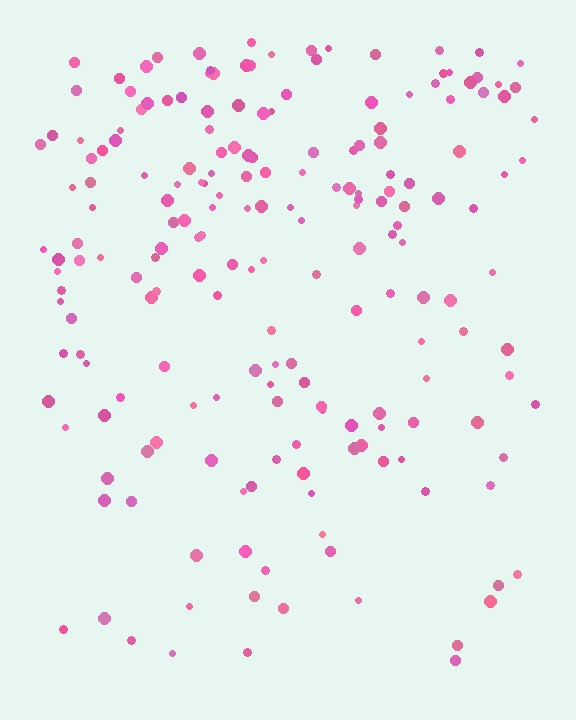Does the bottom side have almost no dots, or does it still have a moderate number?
Still a moderate number, just noticeably fewer than the top.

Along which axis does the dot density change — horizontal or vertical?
Vertical.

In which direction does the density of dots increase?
From bottom to top, with the top side densest.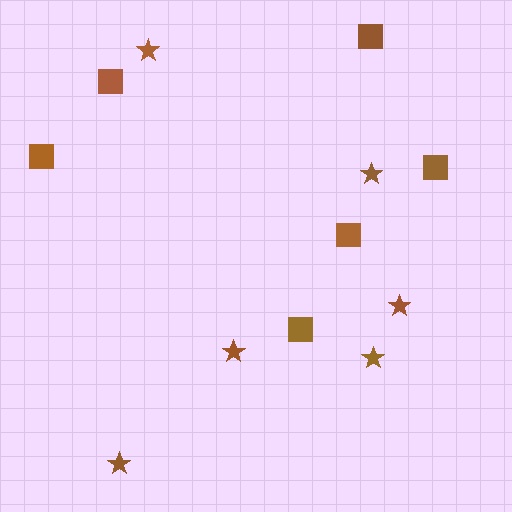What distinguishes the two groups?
There are 2 groups: one group of squares (6) and one group of stars (6).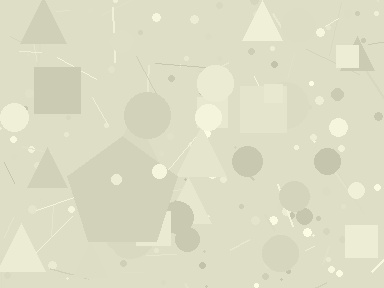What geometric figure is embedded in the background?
A pentagon is embedded in the background.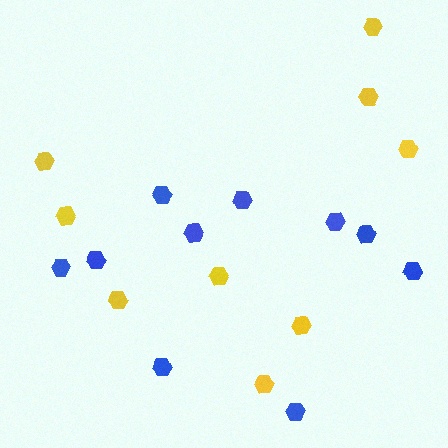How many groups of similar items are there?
There are 2 groups: one group of blue hexagons (10) and one group of yellow hexagons (9).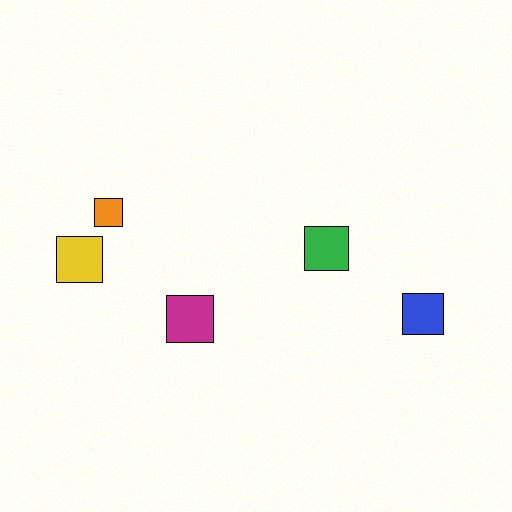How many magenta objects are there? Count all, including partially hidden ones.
There is 1 magenta object.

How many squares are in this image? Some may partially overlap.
There are 5 squares.